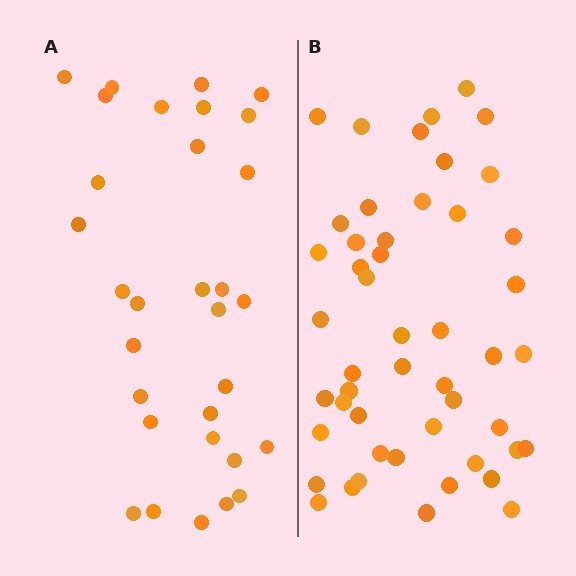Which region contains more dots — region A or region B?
Region B (the right region) has more dots.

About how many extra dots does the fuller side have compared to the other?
Region B has approximately 20 more dots than region A.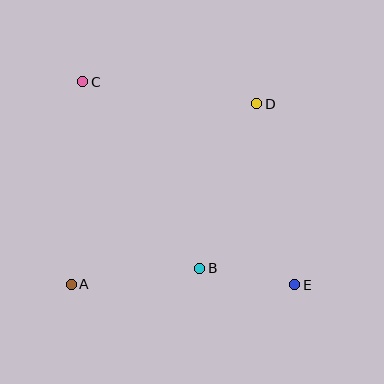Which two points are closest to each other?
Points B and E are closest to each other.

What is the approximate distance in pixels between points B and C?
The distance between B and C is approximately 220 pixels.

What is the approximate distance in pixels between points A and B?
The distance between A and B is approximately 129 pixels.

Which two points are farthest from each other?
Points C and E are farthest from each other.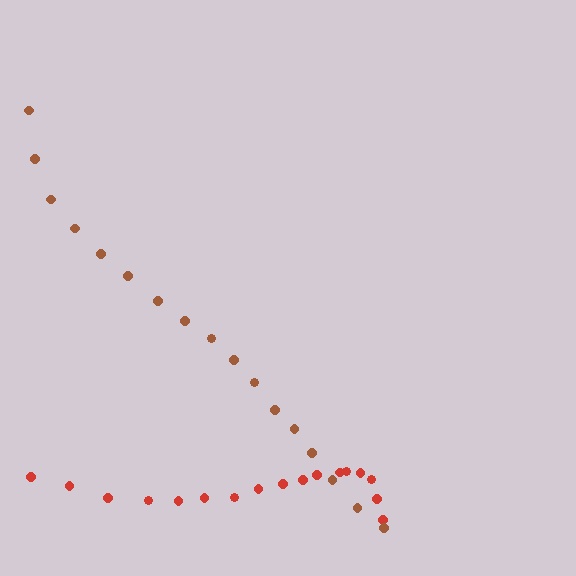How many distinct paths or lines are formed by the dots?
There are 2 distinct paths.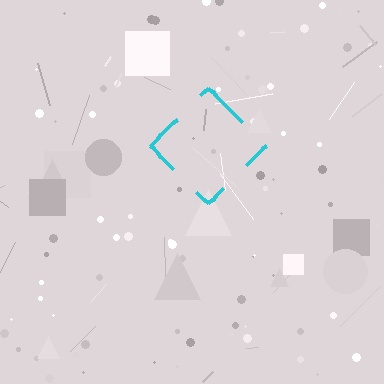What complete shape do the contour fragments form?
The contour fragments form a diamond.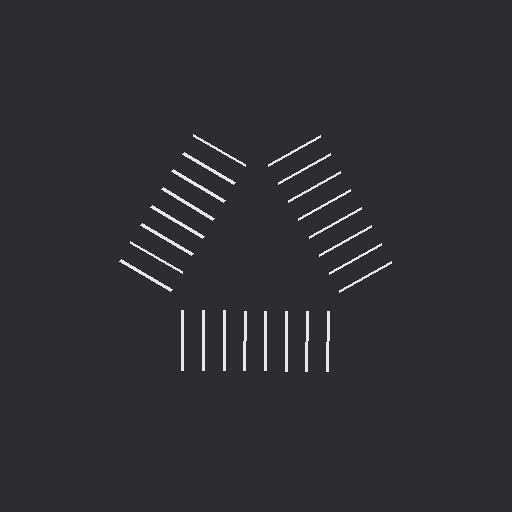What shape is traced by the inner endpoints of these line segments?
An illusory triangle — the line segments terminate on its edges but no continuous stroke is drawn.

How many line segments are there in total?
24 — 8 along each of the 3 edges.